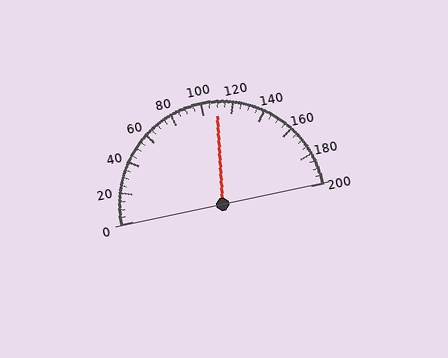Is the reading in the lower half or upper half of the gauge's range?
The reading is in the upper half of the range (0 to 200).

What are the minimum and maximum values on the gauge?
The gauge ranges from 0 to 200.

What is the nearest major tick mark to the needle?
The nearest major tick mark is 120.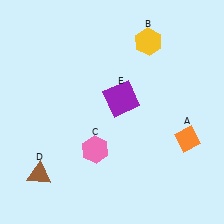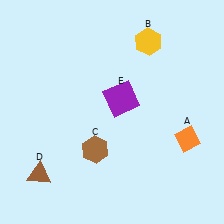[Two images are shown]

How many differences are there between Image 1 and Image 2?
There is 1 difference between the two images.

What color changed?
The hexagon (C) changed from pink in Image 1 to brown in Image 2.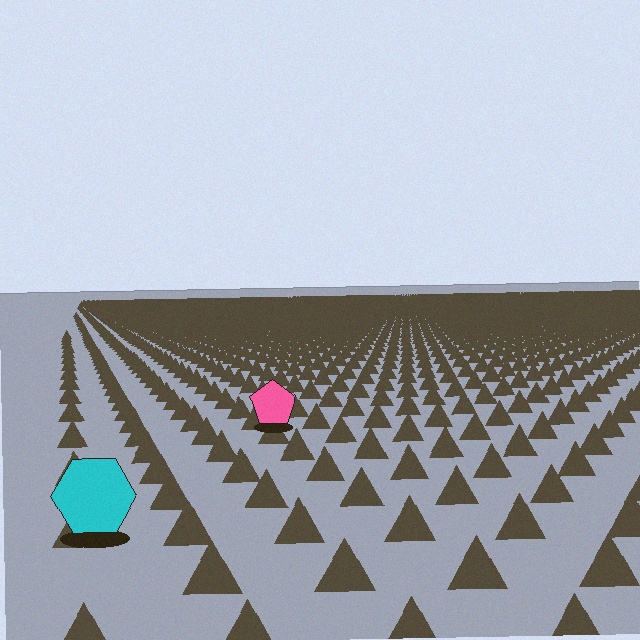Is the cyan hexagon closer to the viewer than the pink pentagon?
Yes. The cyan hexagon is closer — you can tell from the texture gradient: the ground texture is coarser near it.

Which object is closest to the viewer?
The cyan hexagon is closest. The texture marks near it are larger and more spread out.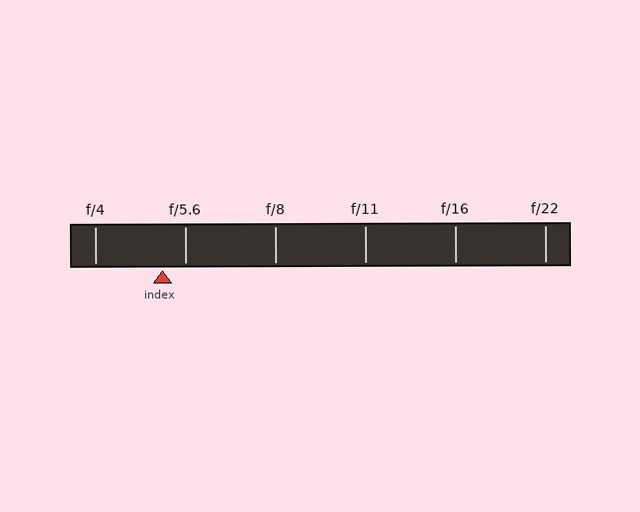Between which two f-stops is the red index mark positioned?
The index mark is between f/4 and f/5.6.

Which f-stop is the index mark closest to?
The index mark is closest to f/5.6.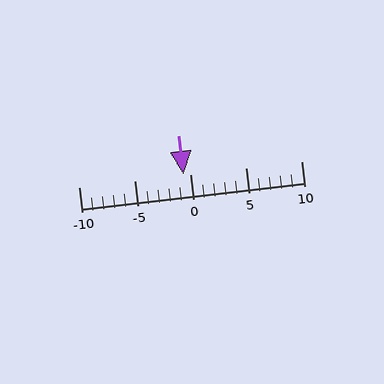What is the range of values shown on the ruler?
The ruler shows values from -10 to 10.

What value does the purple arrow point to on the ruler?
The purple arrow points to approximately -1.